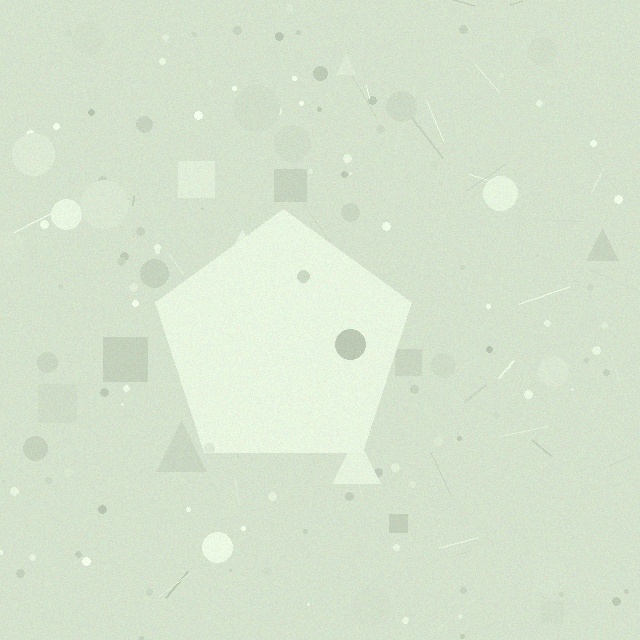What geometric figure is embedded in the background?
A pentagon is embedded in the background.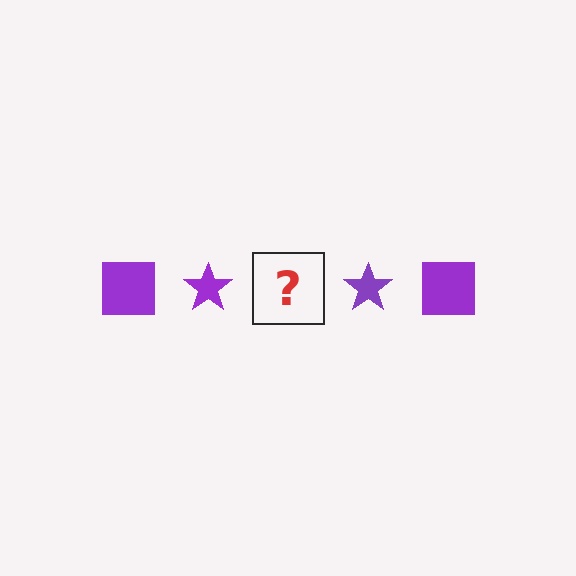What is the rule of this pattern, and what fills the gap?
The rule is that the pattern cycles through square, star shapes in purple. The gap should be filled with a purple square.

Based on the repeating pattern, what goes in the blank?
The blank should be a purple square.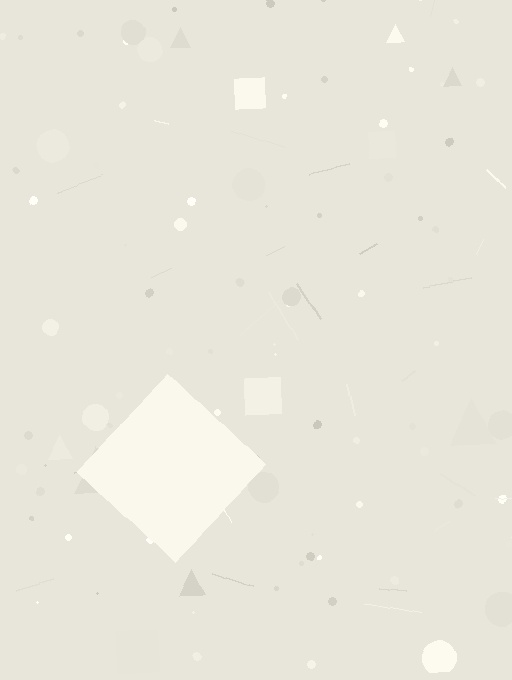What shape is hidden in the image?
A diamond is hidden in the image.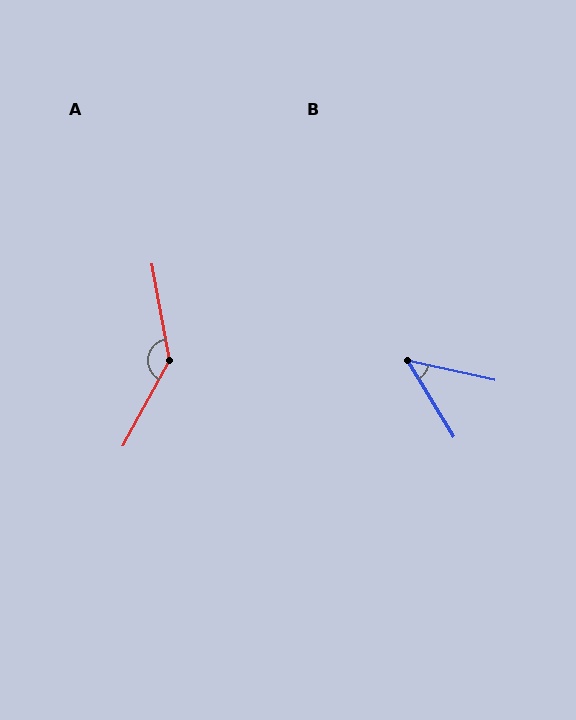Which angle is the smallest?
B, at approximately 46 degrees.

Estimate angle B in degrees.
Approximately 46 degrees.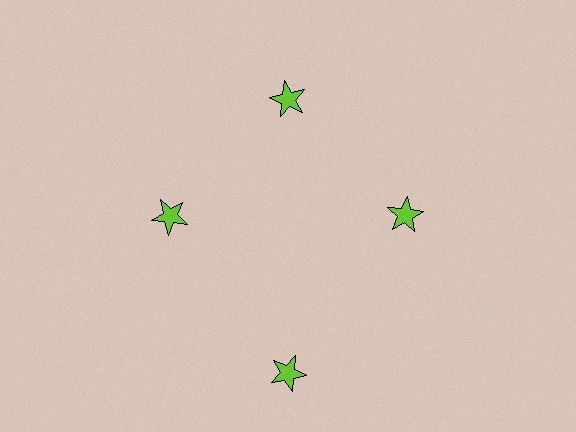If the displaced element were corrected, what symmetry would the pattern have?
It would have 4-fold rotational symmetry — the pattern would map onto itself every 90 degrees.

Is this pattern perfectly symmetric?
No. The 4 lime stars are arranged in a ring, but one element near the 6 o'clock position is pushed outward from the center, breaking the 4-fold rotational symmetry.